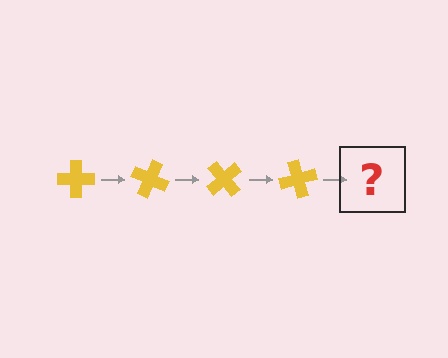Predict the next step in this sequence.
The next step is a yellow cross rotated 100 degrees.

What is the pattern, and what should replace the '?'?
The pattern is that the cross rotates 25 degrees each step. The '?' should be a yellow cross rotated 100 degrees.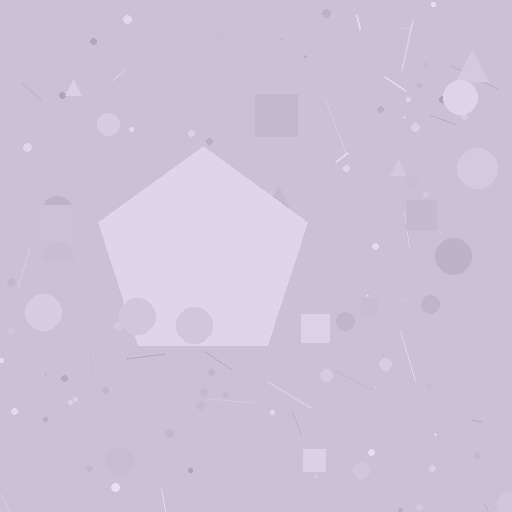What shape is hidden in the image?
A pentagon is hidden in the image.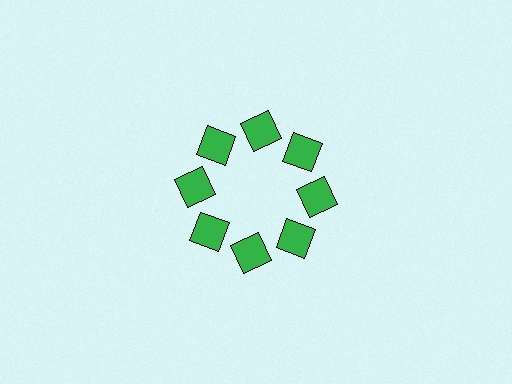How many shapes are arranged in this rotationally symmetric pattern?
There are 8 shapes, arranged in 8 groups of 1.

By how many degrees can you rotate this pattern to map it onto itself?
The pattern maps onto itself every 45 degrees of rotation.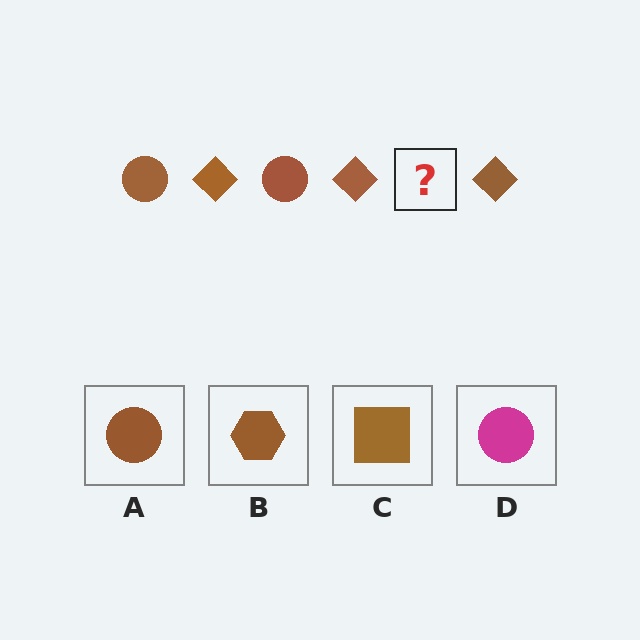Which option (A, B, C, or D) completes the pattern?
A.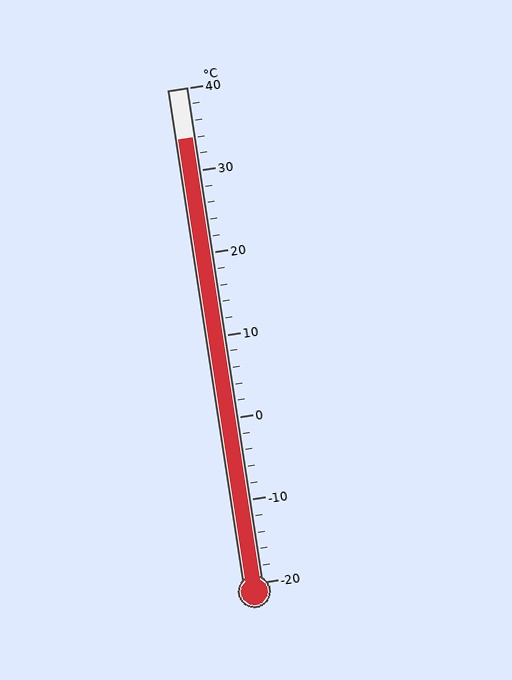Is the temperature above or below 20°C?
The temperature is above 20°C.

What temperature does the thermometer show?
The thermometer shows approximately 34°C.